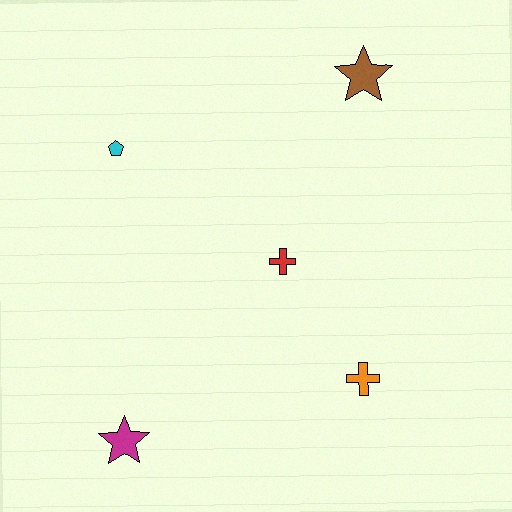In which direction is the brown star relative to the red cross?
The brown star is above the red cross.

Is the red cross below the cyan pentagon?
Yes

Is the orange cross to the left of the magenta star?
No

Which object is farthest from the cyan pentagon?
The orange cross is farthest from the cyan pentagon.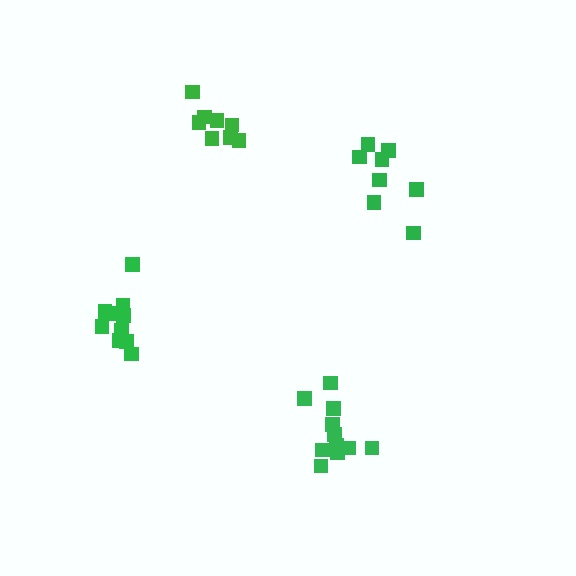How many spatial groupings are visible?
There are 4 spatial groupings.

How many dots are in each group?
Group 1: 11 dots, Group 2: 11 dots, Group 3: 8 dots, Group 4: 8 dots (38 total).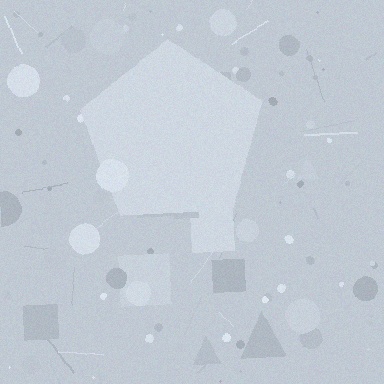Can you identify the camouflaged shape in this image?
The camouflaged shape is a pentagon.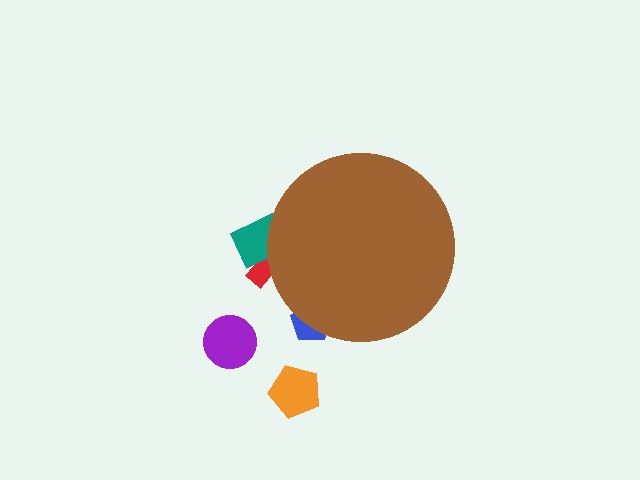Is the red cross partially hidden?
Yes, the red cross is partially hidden behind the brown circle.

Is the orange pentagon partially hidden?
No, the orange pentagon is fully visible.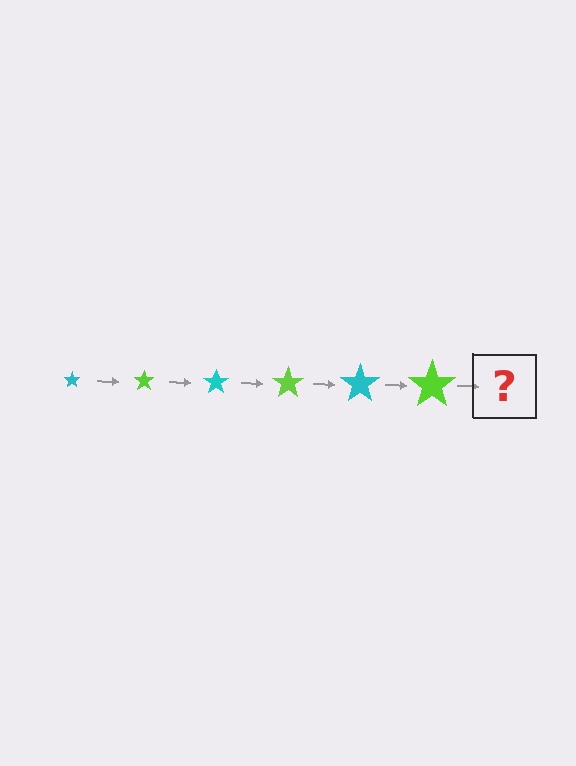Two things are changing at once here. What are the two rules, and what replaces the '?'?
The two rules are that the star grows larger each step and the color cycles through cyan and lime. The '?' should be a cyan star, larger than the previous one.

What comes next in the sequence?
The next element should be a cyan star, larger than the previous one.